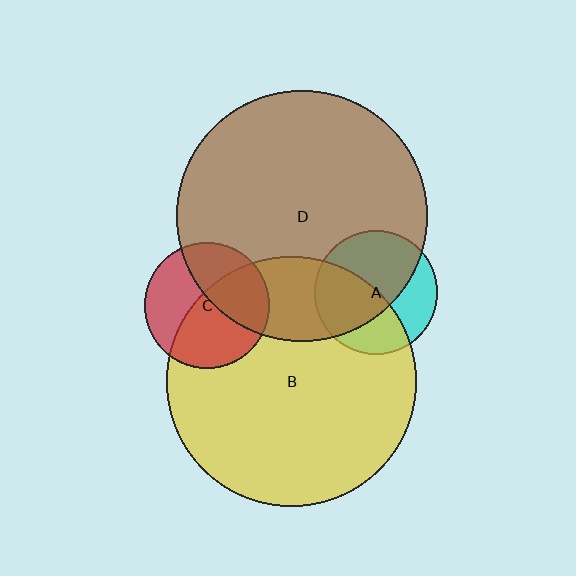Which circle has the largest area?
Circle D (brown).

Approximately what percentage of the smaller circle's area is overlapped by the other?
Approximately 20%.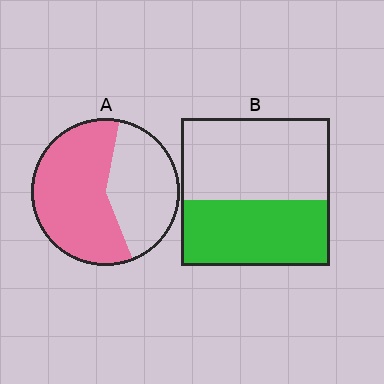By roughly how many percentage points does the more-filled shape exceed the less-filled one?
By roughly 15 percentage points (A over B).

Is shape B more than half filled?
No.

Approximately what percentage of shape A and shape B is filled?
A is approximately 60% and B is approximately 45%.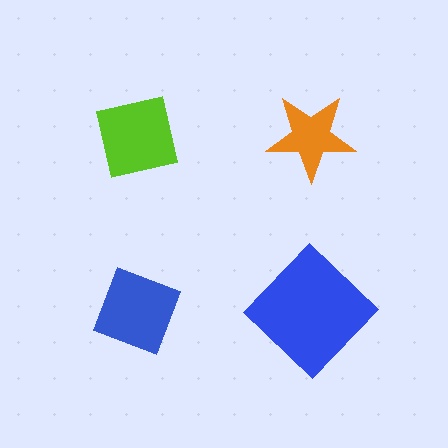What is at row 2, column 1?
A blue diamond.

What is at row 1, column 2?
An orange star.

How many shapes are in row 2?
2 shapes.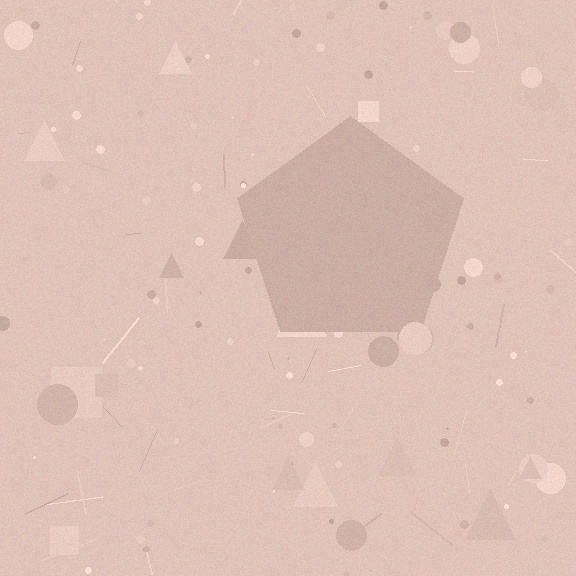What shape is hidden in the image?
A pentagon is hidden in the image.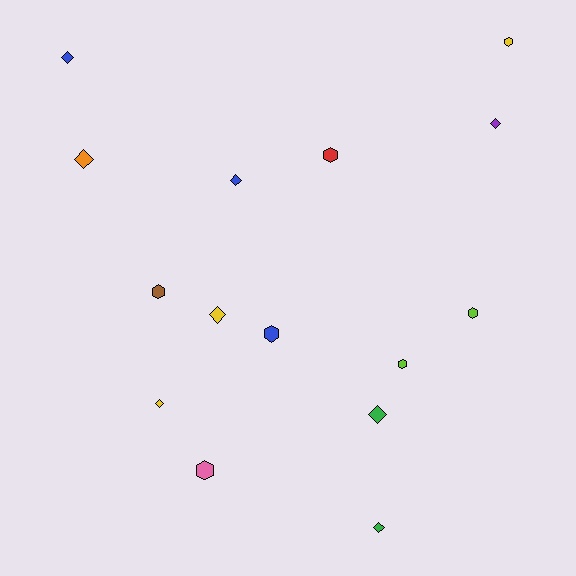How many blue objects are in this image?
There are 3 blue objects.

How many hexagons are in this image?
There are 7 hexagons.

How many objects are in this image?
There are 15 objects.